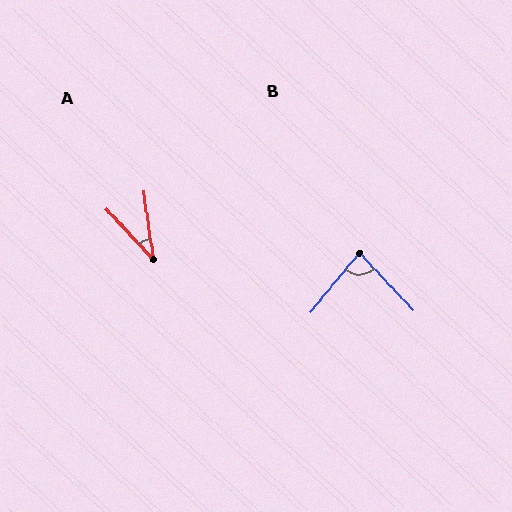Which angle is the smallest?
A, at approximately 34 degrees.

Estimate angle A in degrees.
Approximately 34 degrees.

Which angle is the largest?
B, at approximately 83 degrees.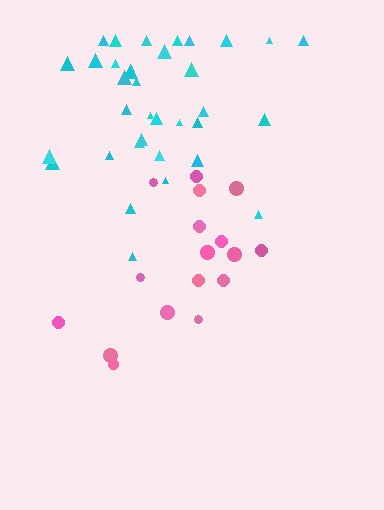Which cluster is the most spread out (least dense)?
Pink.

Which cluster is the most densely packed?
Cyan.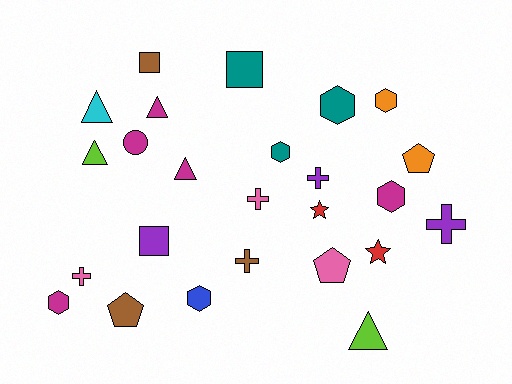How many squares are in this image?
There are 3 squares.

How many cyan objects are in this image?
There is 1 cyan object.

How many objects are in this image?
There are 25 objects.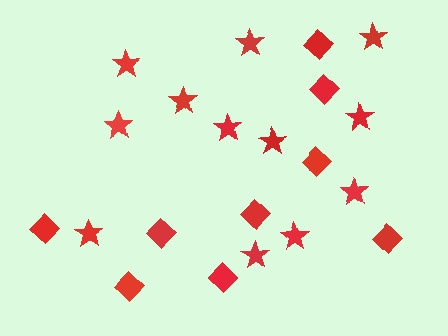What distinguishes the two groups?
There are 2 groups: one group of stars (12) and one group of diamonds (9).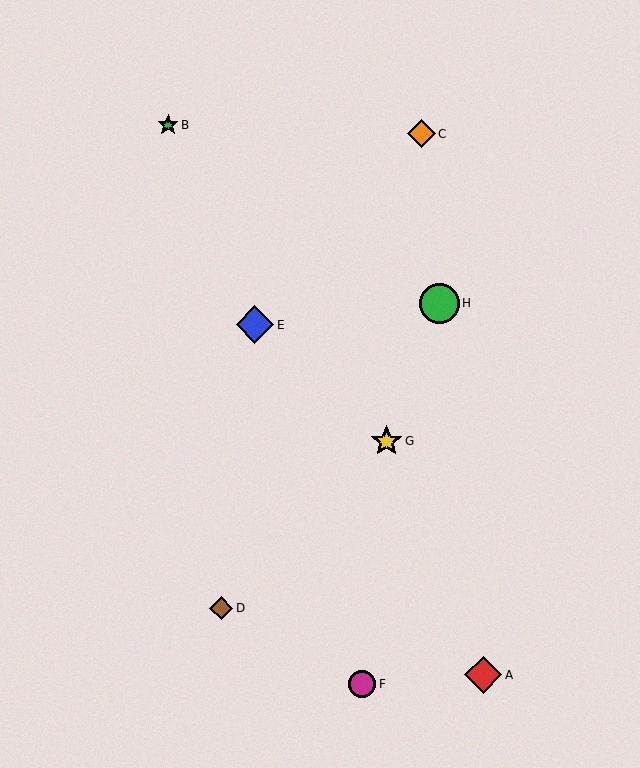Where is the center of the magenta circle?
The center of the magenta circle is at (362, 684).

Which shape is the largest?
The green circle (labeled H) is the largest.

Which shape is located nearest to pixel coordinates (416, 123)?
The orange diamond (labeled C) at (422, 134) is nearest to that location.